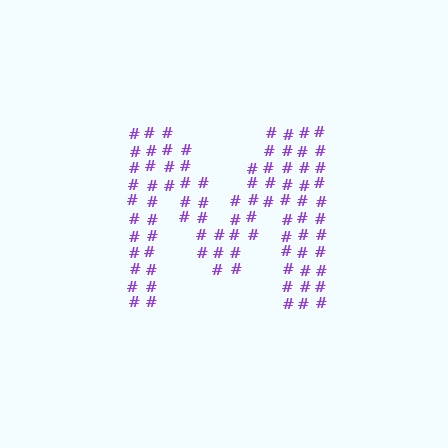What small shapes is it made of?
It is made of small hash symbols.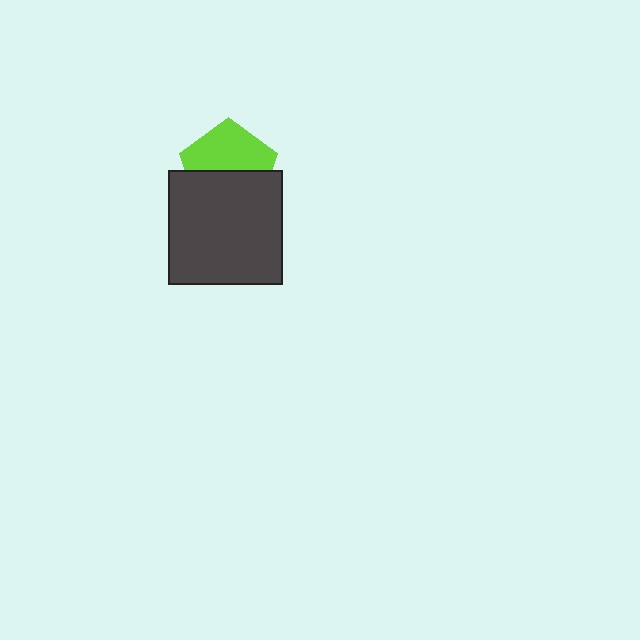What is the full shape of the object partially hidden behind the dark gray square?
The partially hidden object is a lime pentagon.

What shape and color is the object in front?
The object in front is a dark gray square.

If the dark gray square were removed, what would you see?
You would see the complete lime pentagon.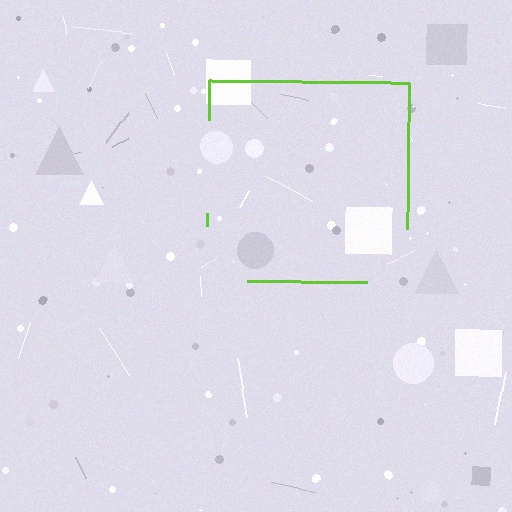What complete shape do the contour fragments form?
The contour fragments form a square.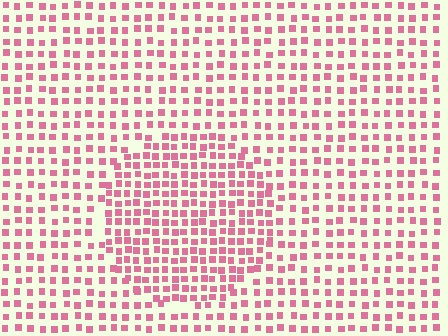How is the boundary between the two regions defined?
The boundary is defined by a change in element density (approximately 1.6x ratio). All elements are the same color, size, and shape.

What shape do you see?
I see a circle.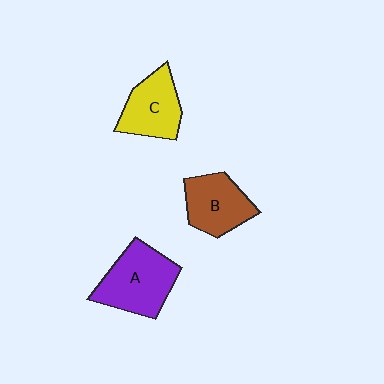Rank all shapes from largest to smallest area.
From largest to smallest: A (purple), C (yellow), B (brown).